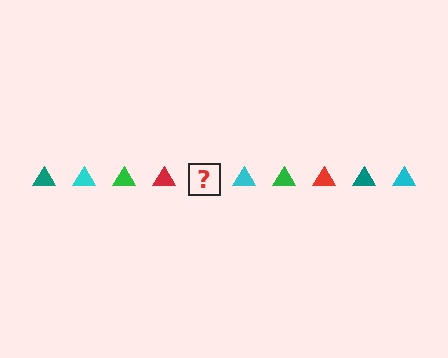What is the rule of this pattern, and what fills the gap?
The rule is that the pattern cycles through teal, cyan, green, red triangles. The gap should be filled with a teal triangle.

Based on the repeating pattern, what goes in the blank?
The blank should be a teal triangle.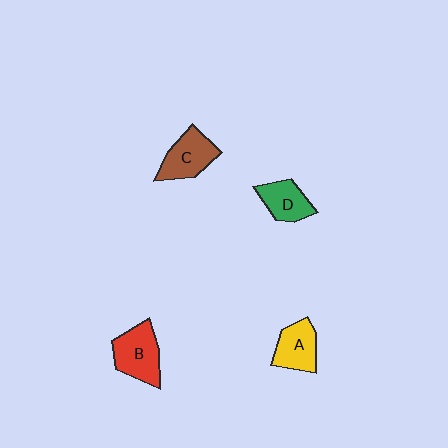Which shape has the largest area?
Shape B (red).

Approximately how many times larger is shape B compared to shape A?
Approximately 1.2 times.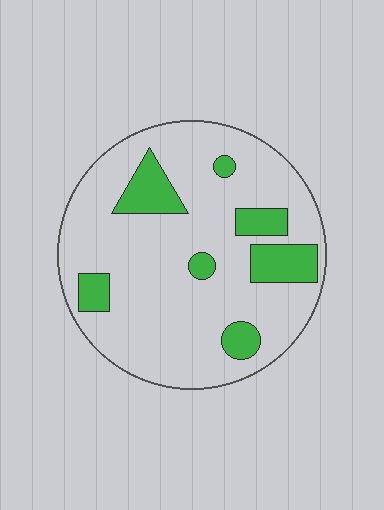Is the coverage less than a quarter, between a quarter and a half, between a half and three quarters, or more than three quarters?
Less than a quarter.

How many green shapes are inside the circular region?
7.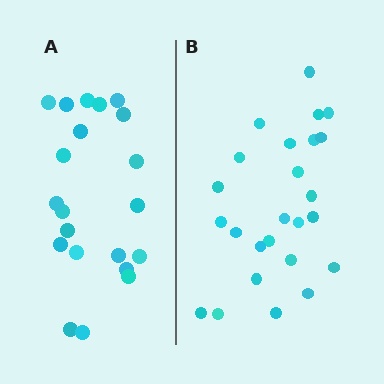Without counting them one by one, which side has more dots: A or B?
Region B (the right region) has more dots.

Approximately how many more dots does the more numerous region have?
Region B has about 4 more dots than region A.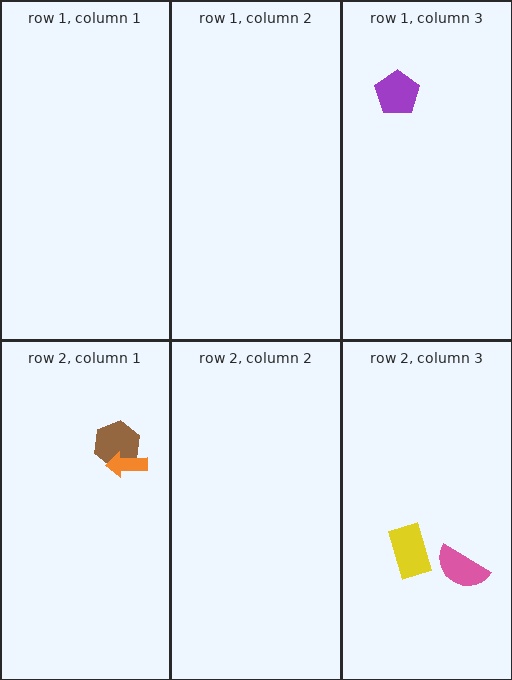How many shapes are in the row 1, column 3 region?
1.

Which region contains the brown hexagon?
The row 2, column 1 region.